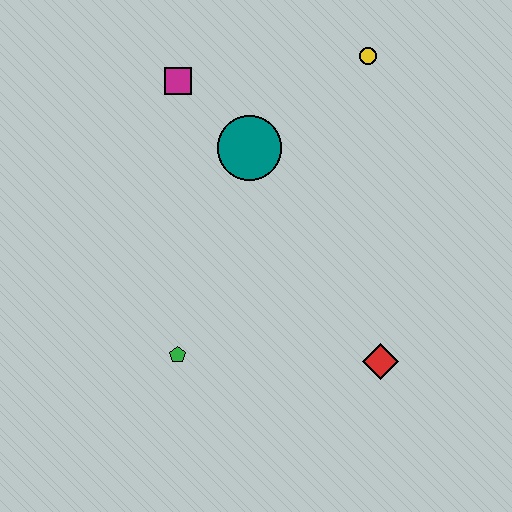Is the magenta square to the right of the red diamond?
No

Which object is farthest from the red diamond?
The magenta square is farthest from the red diamond.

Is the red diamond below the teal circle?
Yes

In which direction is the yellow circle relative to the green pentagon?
The yellow circle is above the green pentagon.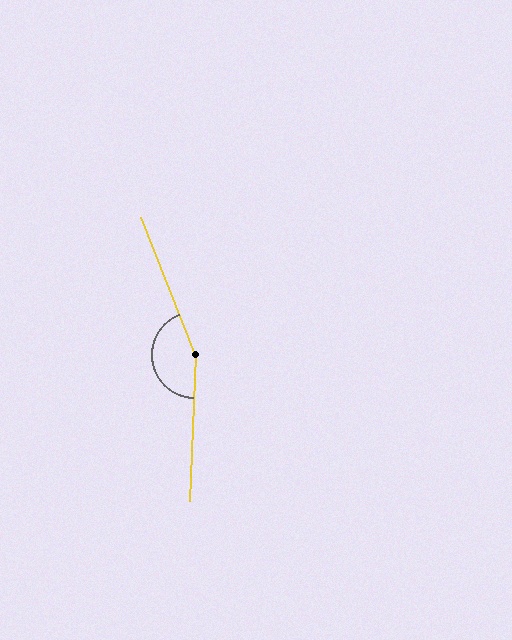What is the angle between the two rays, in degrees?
Approximately 157 degrees.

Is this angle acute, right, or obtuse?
It is obtuse.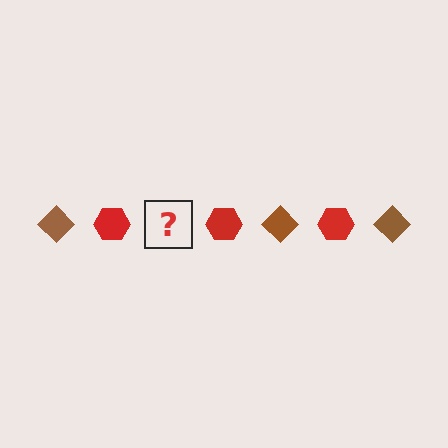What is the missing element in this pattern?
The missing element is a brown diamond.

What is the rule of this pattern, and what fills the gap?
The rule is that the pattern alternates between brown diamond and red hexagon. The gap should be filled with a brown diamond.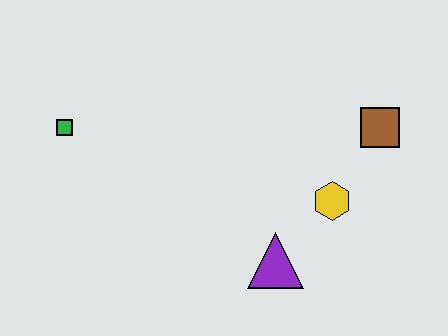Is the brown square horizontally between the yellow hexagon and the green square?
No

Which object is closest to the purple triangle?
The yellow hexagon is closest to the purple triangle.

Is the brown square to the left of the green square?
No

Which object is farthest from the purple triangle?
The green square is farthest from the purple triangle.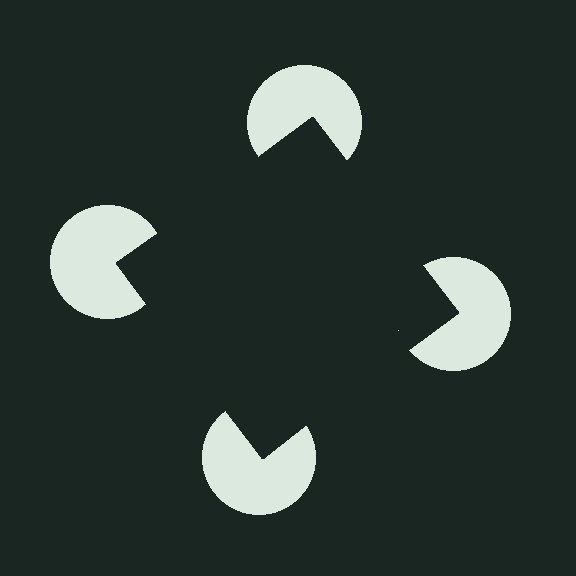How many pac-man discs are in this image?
There are 4 — one at each vertex of the illusory square.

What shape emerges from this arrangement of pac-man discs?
An illusory square — its edges are inferred from the aligned wedge cuts in the pac-man discs, not physically drawn.